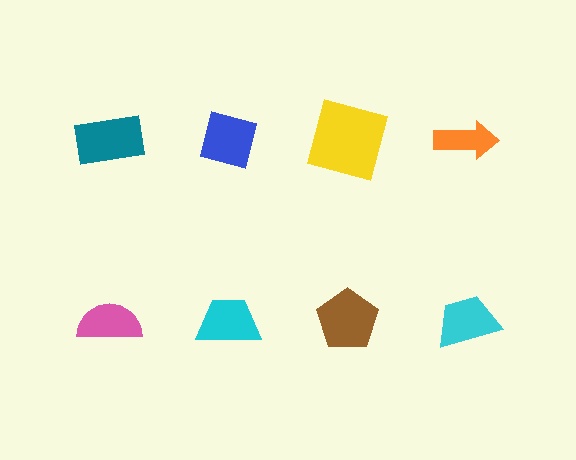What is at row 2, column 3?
A brown pentagon.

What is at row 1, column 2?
A blue square.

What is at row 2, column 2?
A cyan trapezoid.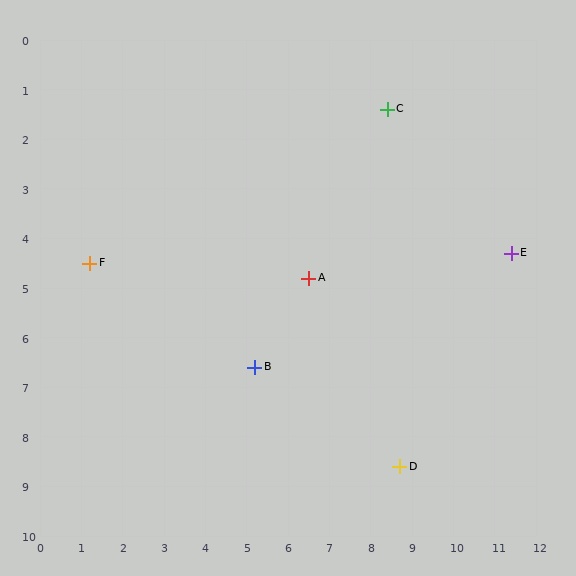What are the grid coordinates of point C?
Point C is at approximately (8.4, 1.4).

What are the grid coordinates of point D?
Point D is at approximately (8.7, 8.6).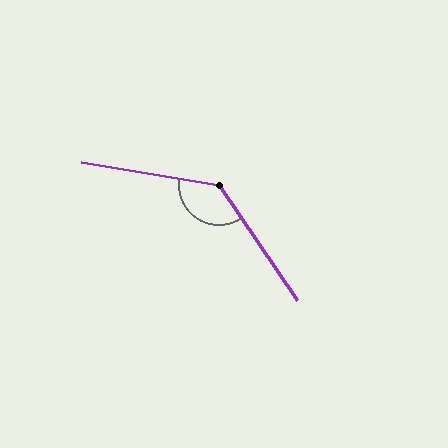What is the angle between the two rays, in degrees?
Approximately 133 degrees.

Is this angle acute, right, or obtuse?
It is obtuse.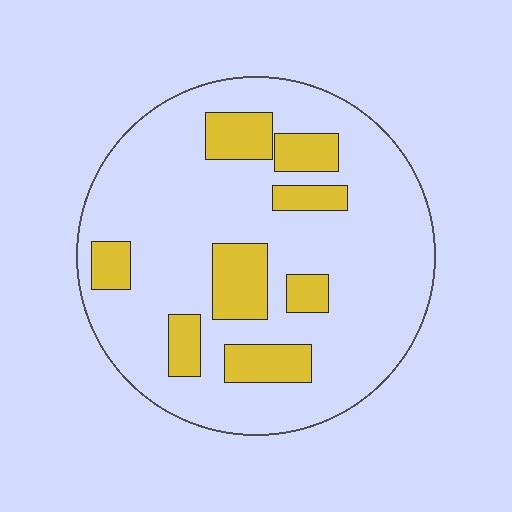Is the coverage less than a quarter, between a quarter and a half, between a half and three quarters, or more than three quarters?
Less than a quarter.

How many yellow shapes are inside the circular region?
8.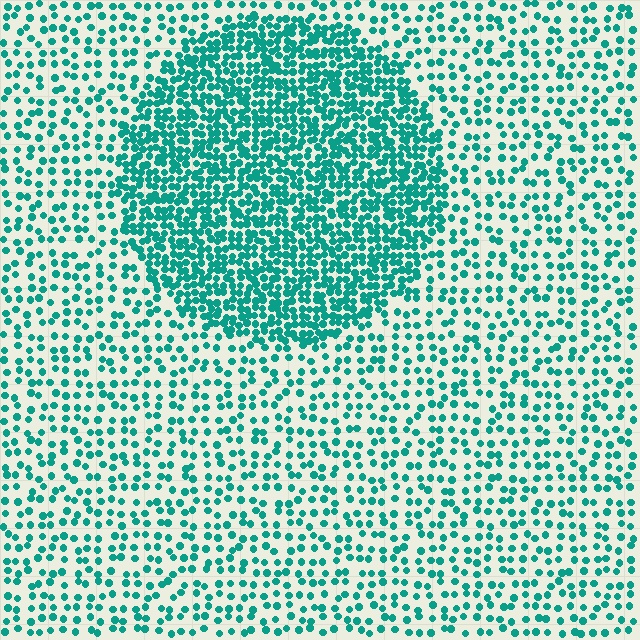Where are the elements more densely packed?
The elements are more densely packed inside the circle boundary.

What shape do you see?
I see a circle.